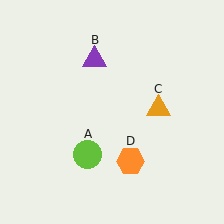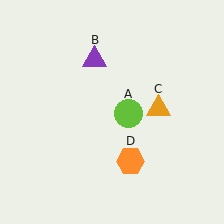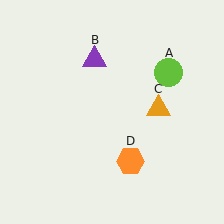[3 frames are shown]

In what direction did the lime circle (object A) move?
The lime circle (object A) moved up and to the right.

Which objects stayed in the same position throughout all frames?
Purple triangle (object B) and orange triangle (object C) and orange hexagon (object D) remained stationary.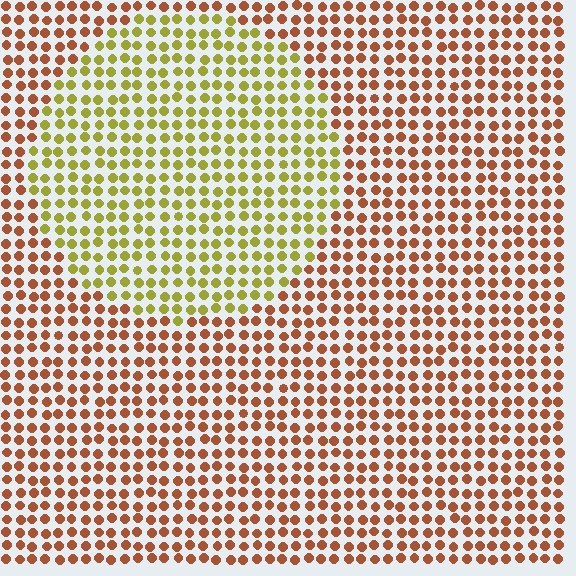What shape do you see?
I see a circle.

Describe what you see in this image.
The image is filled with small brown elements in a uniform arrangement. A circle-shaped region is visible where the elements are tinted to a slightly different hue, forming a subtle color boundary.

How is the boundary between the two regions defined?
The boundary is defined purely by a slight shift in hue (about 49 degrees). Spacing, size, and orientation are identical on both sides.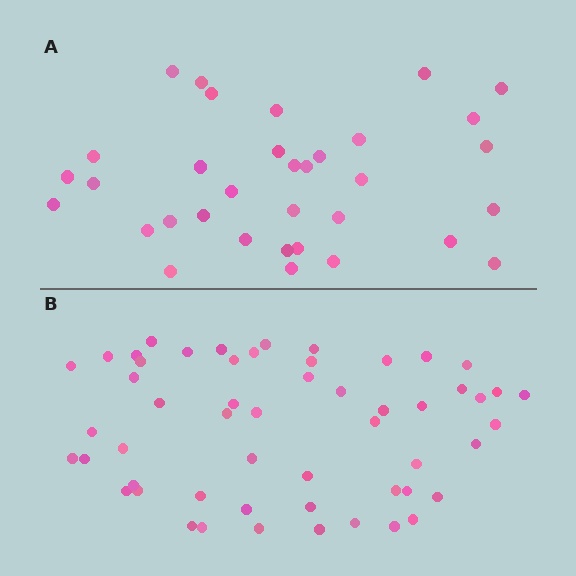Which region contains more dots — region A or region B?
Region B (the bottom region) has more dots.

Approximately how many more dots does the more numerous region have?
Region B has approximately 20 more dots than region A.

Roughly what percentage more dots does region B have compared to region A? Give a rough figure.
About 60% more.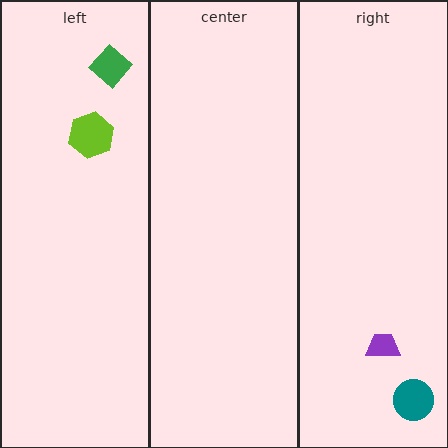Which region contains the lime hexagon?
The left region.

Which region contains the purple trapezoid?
The right region.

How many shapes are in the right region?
2.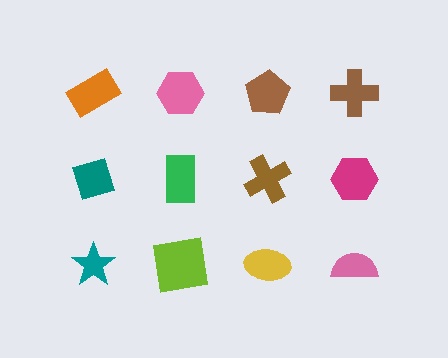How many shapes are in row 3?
4 shapes.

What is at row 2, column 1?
A teal diamond.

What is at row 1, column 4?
A brown cross.